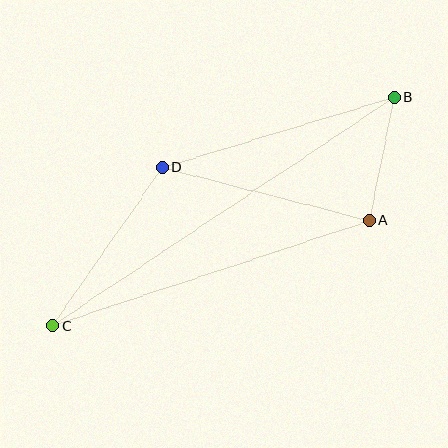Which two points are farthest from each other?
Points B and C are farthest from each other.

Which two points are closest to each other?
Points A and B are closest to each other.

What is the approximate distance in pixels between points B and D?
The distance between B and D is approximately 242 pixels.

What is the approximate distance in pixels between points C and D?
The distance between C and D is approximately 193 pixels.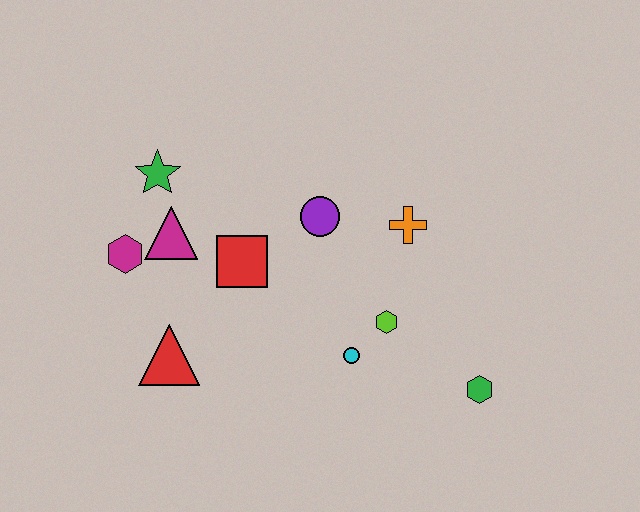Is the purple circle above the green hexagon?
Yes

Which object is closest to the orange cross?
The purple circle is closest to the orange cross.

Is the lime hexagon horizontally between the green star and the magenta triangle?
No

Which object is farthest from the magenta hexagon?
The green hexagon is farthest from the magenta hexagon.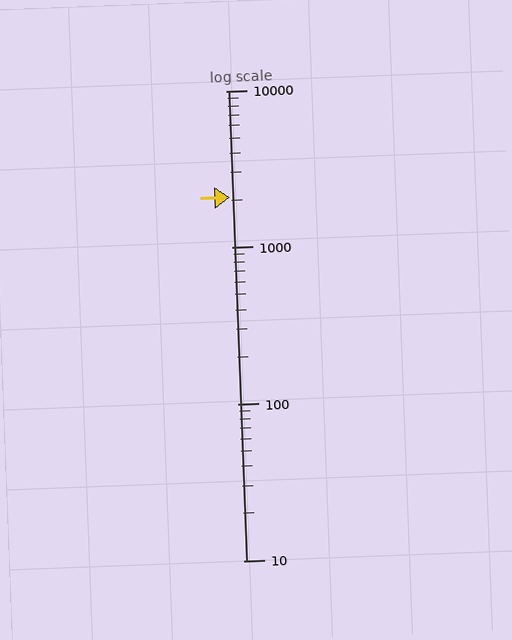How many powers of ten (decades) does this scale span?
The scale spans 3 decades, from 10 to 10000.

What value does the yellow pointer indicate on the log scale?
The pointer indicates approximately 2100.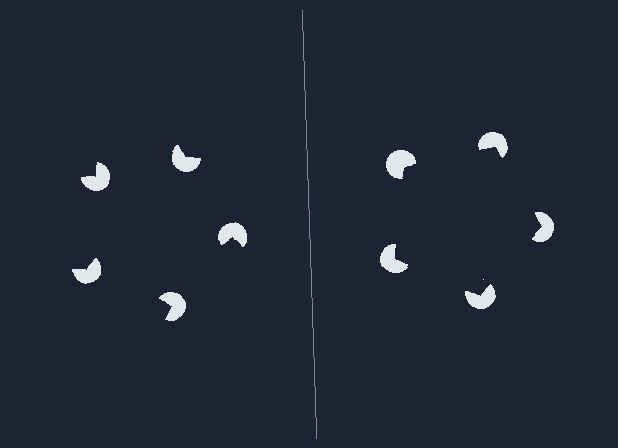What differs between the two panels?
The pac-man discs are positioned identically on both sides; only the wedge orientations differ. On the right they align to a pentagon; on the left they are misaligned.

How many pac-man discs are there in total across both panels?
10 — 5 on each side.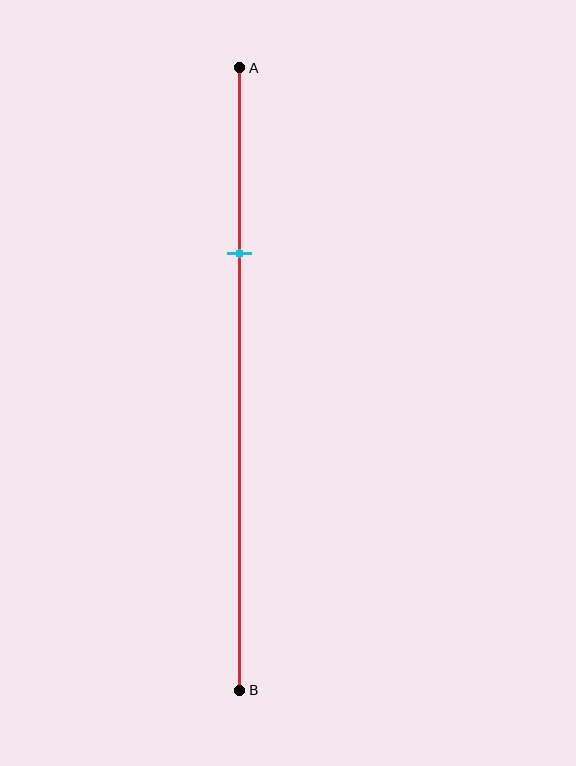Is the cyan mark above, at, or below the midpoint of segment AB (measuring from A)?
The cyan mark is above the midpoint of segment AB.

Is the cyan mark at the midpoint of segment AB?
No, the mark is at about 30% from A, not at the 50% midpoint.